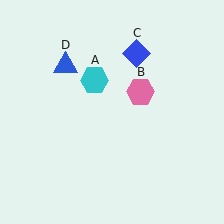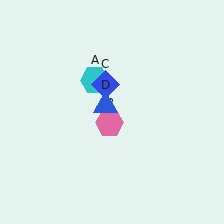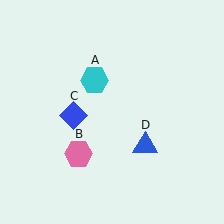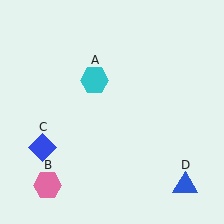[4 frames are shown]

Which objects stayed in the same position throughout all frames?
Cyan hexagon (object A) remained stationary.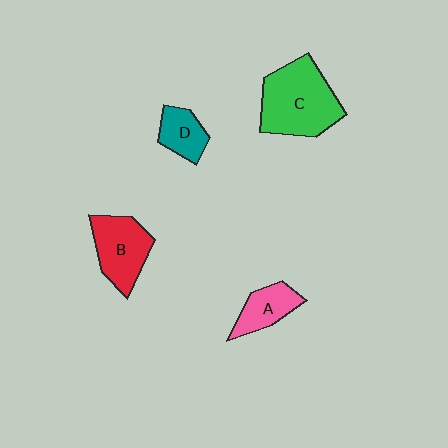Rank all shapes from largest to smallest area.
From largest to smallest: C (green), B (red), A (pink), D (teal).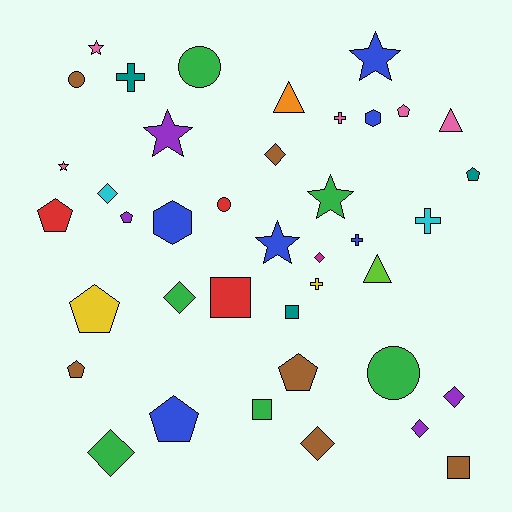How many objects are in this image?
There are 40 objects.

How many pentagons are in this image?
There are 8 pentagons.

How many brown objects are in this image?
There are 6 brown objects.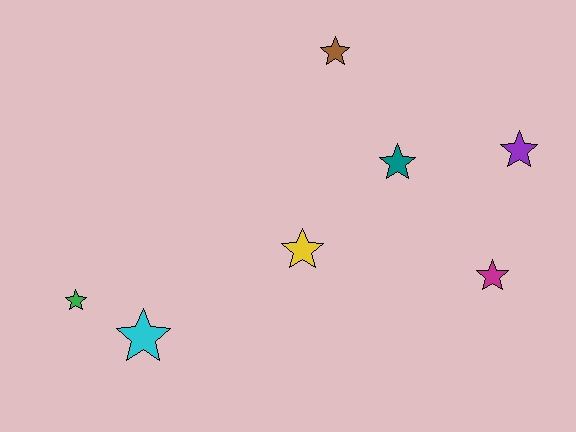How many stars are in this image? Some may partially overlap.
There are 7 stars.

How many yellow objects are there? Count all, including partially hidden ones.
There is 1 yellow object.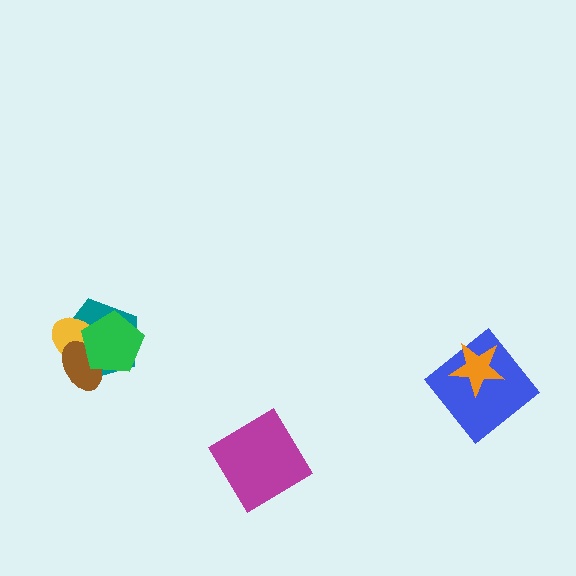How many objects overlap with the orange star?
1 object overlaps with the orange star.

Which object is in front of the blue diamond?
The orange star is in front of the blue diamond.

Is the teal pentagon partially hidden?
Yes, it is partially covered by another shape.